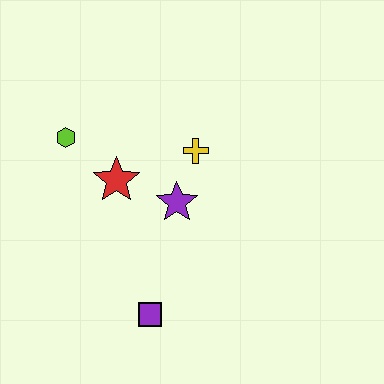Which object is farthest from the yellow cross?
The purple square is farthest from the yellow cross.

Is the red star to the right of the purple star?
No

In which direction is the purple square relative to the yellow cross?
The purple square is below the yellow cross.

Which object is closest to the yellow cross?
The purple star is closest to the yellow cross.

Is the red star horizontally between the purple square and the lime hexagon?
Yes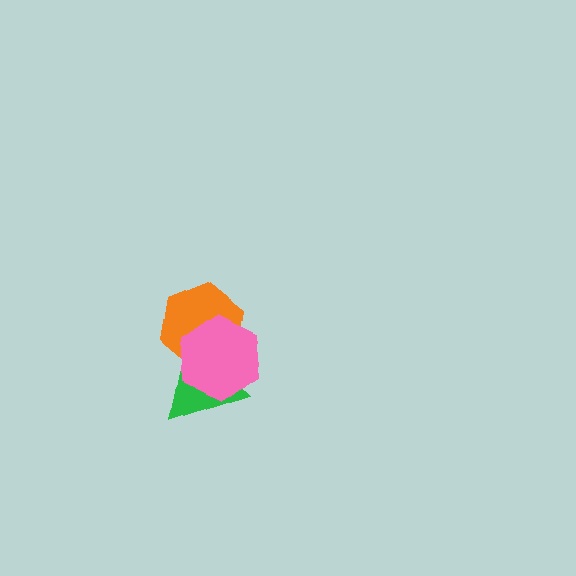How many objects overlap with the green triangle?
2 objects overlap with the green triangle.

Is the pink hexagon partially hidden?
No, no other shape covers it.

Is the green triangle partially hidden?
Yes, it is partially covered by another shape.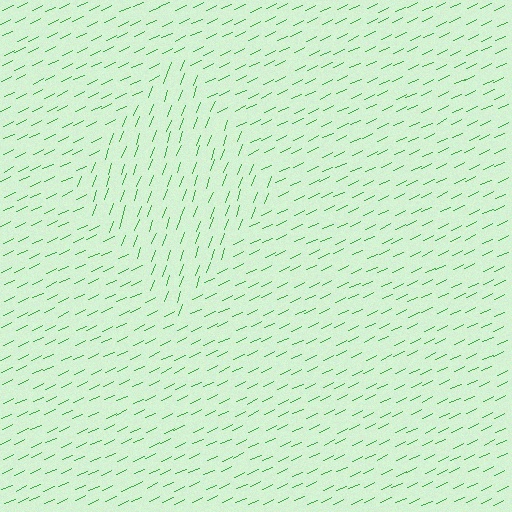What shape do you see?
I see a diamond.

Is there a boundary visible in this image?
Yes, there is a texture boundary formed by a change in line orientation.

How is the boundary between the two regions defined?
The boundary is defined purely by a change in line orientation (approximately 45 degrees difference). All lines are the same color and thickness.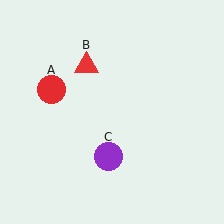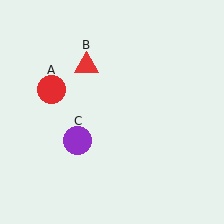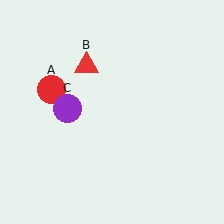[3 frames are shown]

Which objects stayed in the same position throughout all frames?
Red circle (object A) and red triangle (object B) remained stationary.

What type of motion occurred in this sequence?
The purple circle (object C) rotated clockwise around the center of the scene.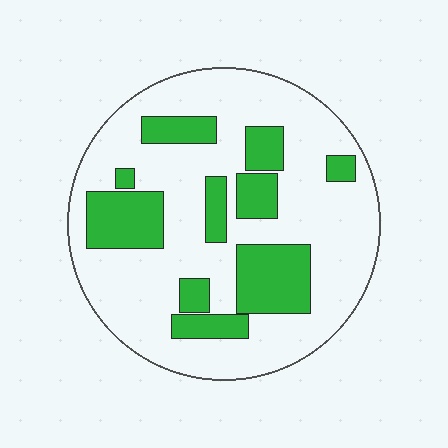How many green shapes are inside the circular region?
10.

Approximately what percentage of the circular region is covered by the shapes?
Approximately 30%.